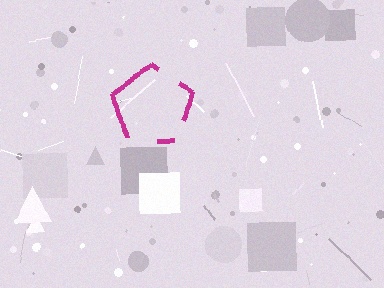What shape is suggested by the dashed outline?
The dashed outline suggests a pentagon.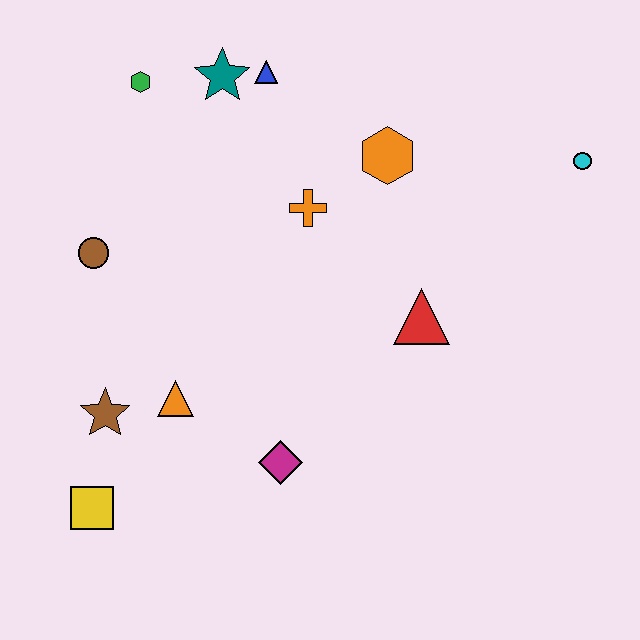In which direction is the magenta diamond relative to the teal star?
The magenta diamond is below the teal star.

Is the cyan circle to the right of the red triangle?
Yes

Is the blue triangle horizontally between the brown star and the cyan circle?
Yes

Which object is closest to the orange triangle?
The brown star is closest to the orange triangle.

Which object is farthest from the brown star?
The cyan circle is farthest from the brown star.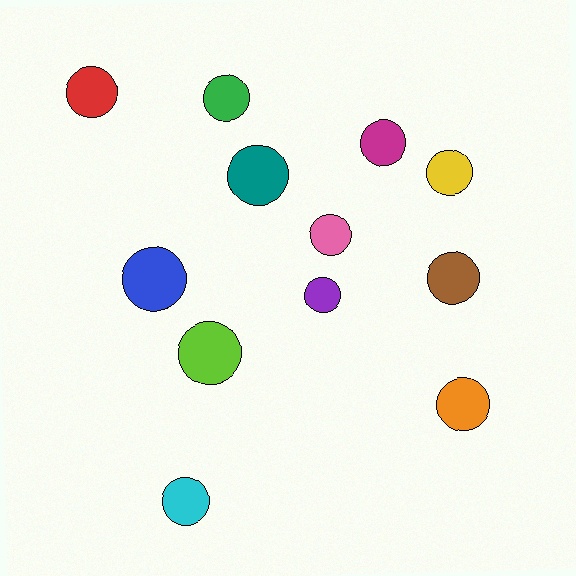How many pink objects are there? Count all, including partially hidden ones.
There is 1 pink object.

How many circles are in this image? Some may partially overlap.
There are 12 circles.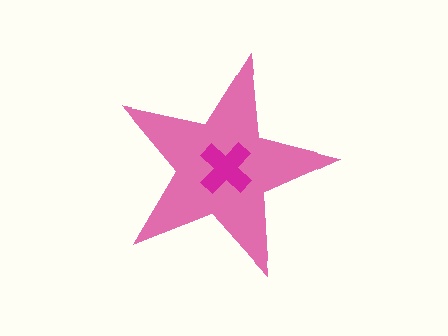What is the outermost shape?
The pink star.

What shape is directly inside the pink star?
The magenta cross.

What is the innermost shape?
The magenta cross.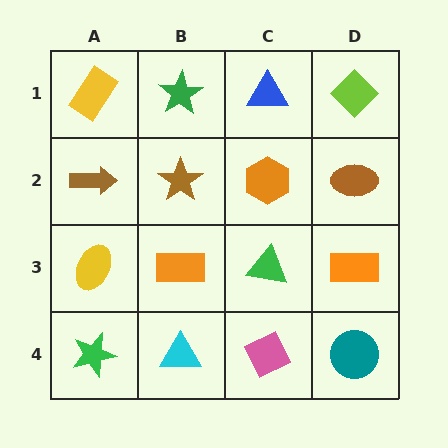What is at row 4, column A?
A green star.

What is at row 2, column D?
A brown ellipse.